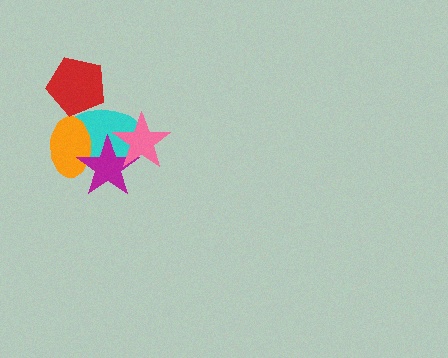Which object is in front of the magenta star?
The pink star is in front of the magenta star.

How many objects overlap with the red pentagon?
1 object overlaps with the red pentagon.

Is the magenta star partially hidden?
Yes, it is partially covered by another shape.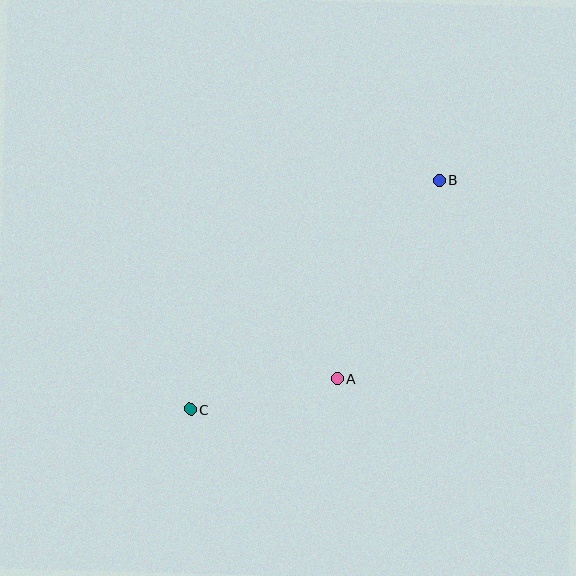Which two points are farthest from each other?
Points B and C are farthest from each other.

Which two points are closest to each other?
Points A and C are closest to each other.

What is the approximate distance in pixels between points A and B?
The distance between A and B is approximately 223 pixels.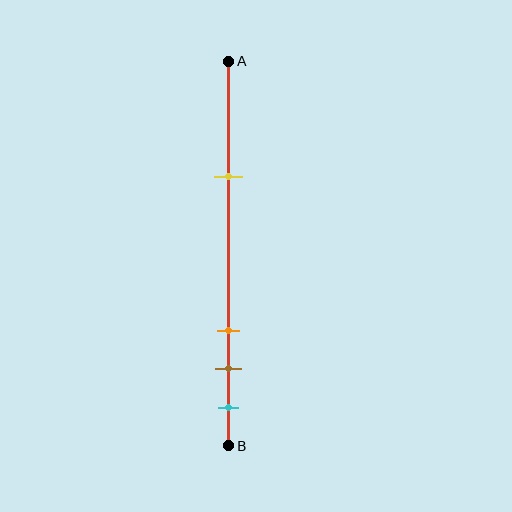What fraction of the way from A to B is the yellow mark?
The yellow mark is approximately 30% (0.3) of the way from A to B.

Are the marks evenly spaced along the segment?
No, the marks are not evenly spaced.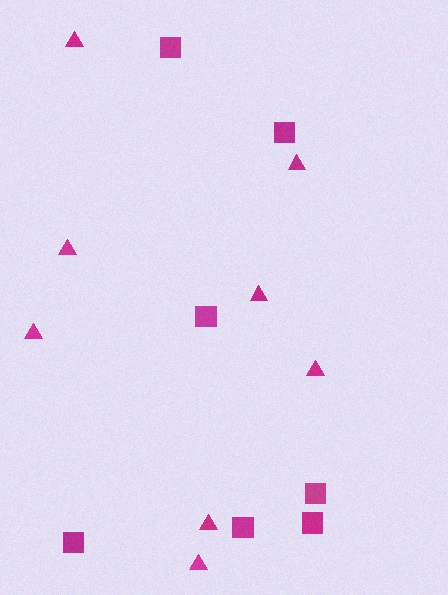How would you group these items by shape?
There are 2 groups: one group of squares (7) and one group of triangles (8).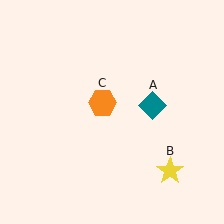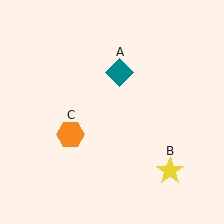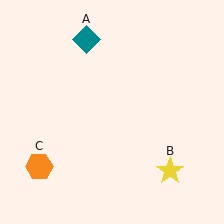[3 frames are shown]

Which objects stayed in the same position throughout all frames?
Yellow star (object B) remained stationary.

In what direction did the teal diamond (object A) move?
The teal diamond (object A) moved up and to the left.